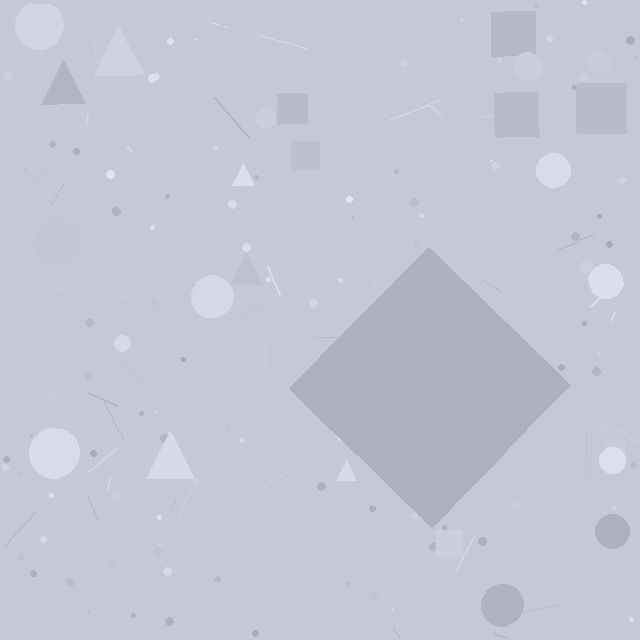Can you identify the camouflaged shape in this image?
The camouflaged shape is a diamond.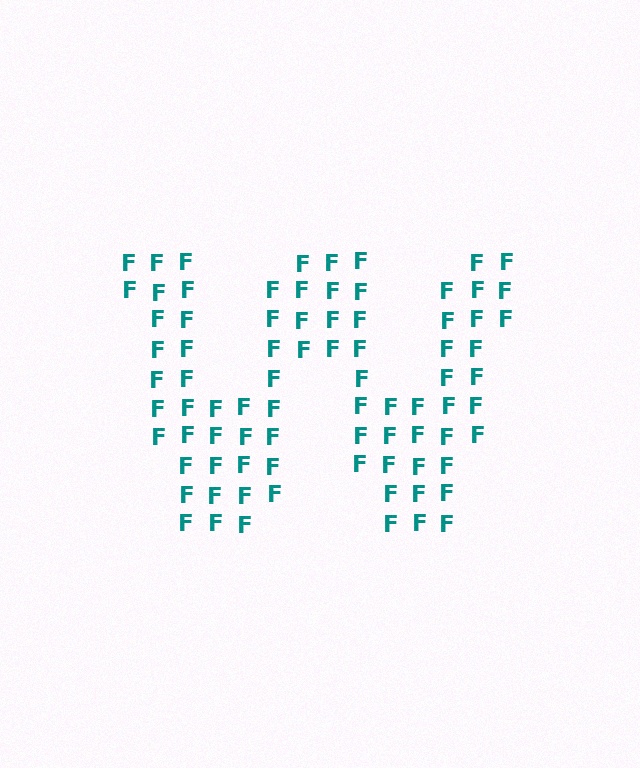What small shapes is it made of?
It is made of small letter F's.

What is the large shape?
The large shape is the letter W.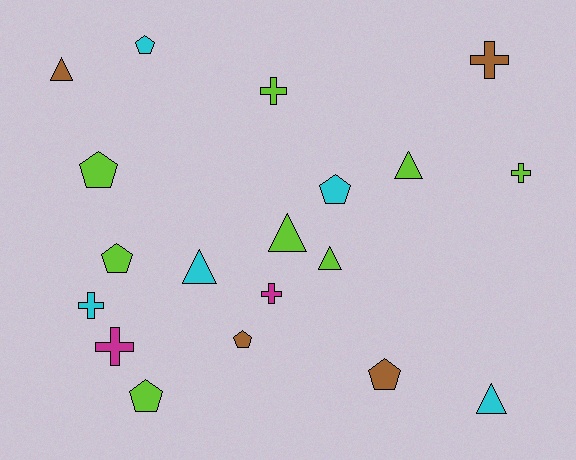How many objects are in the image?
There are 19 objects.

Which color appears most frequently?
Lime, with 8 objects.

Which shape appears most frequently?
Pentagon, with 7 objects.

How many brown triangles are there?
There is 1 brown triangle.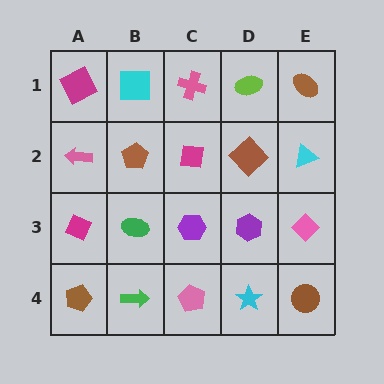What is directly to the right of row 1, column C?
A lime ellipse.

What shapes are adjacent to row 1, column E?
A cyan triangle (row 2, column E), a lime ellipse (row 1, column D).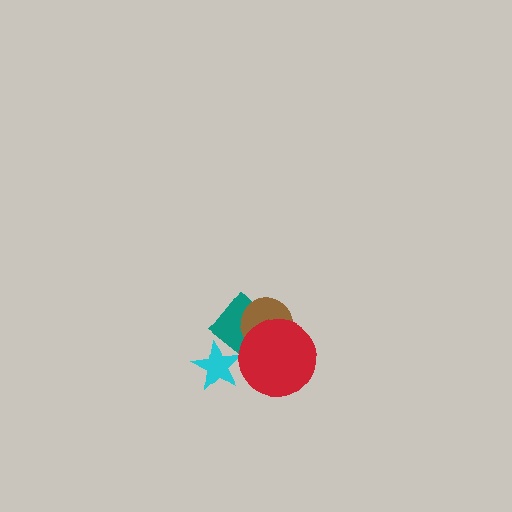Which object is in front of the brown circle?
The red circle is in front of the brown circle.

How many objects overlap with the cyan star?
1 object overlaps with the cyan star.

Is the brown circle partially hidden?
Yes, it is partially covered by another shape.